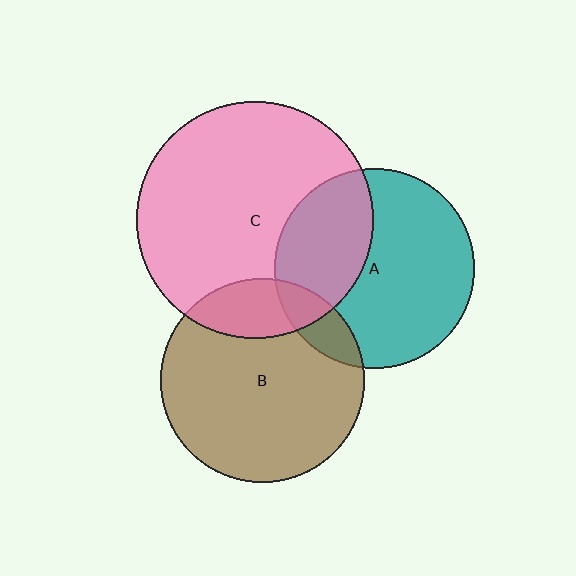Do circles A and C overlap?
Yes.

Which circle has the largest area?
Circle C (pink).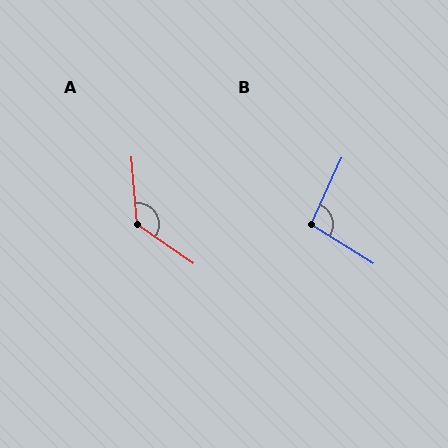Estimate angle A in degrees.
Approximately 130 degrees.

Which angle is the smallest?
B, at approximately 98 degrees.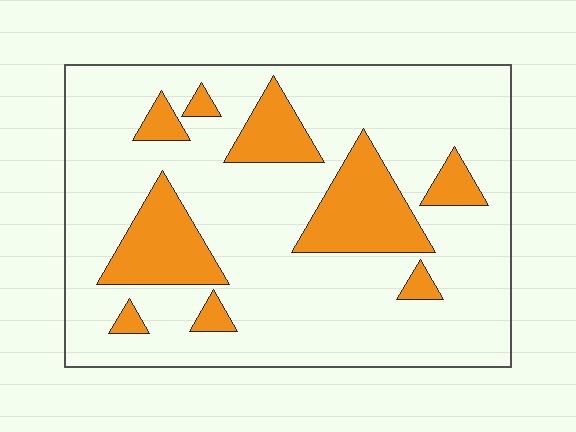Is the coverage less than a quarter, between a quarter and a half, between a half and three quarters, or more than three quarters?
Less than a quarter.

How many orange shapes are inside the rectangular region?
9.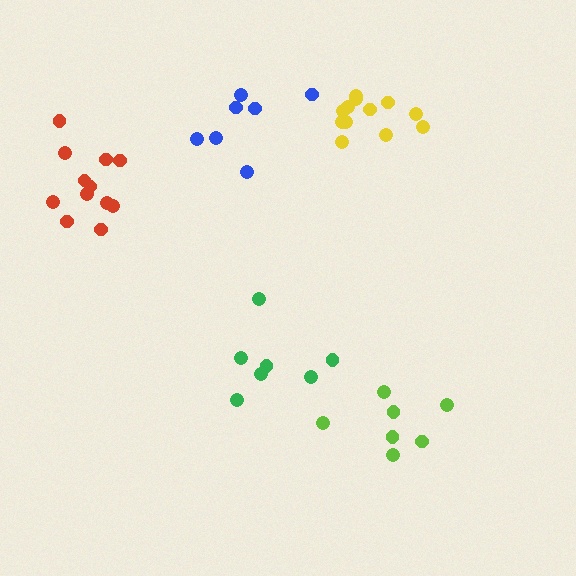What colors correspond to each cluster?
The clusters are colored: lime, green, yellow, blue, red.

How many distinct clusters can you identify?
There are 5 distinct clusters.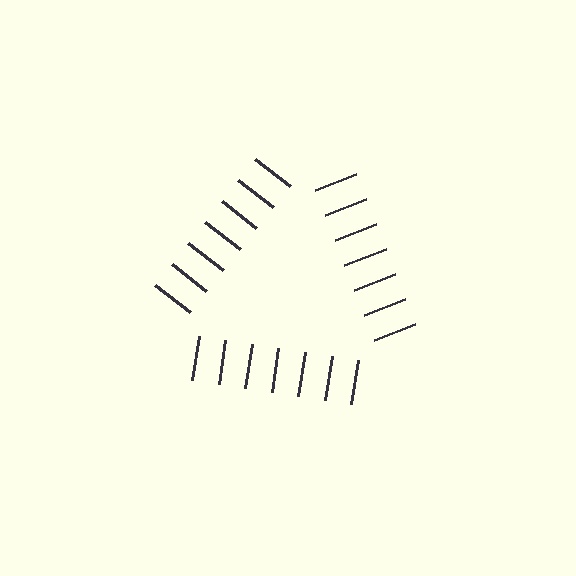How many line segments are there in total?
21 — 7 along each of the 3 edges.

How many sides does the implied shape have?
3 sides — the line-ends trace a triangle.